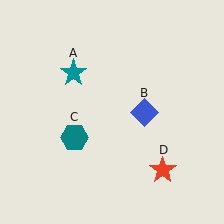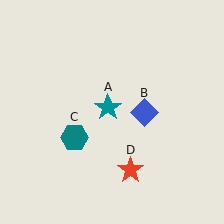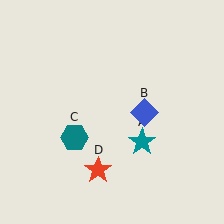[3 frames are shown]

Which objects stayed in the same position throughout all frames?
Blue diamond (object B) and teal hexagon (object C) remained stationary.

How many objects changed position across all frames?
2 objects changed position: teal star (object A), red star (object D).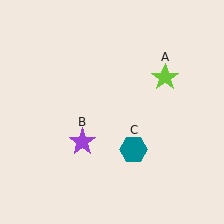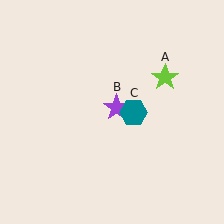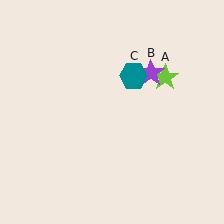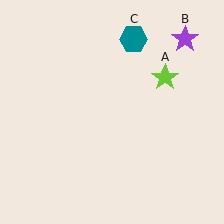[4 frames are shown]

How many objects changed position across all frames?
2 objects changed position: purple star (object B), teal hexagon (object C).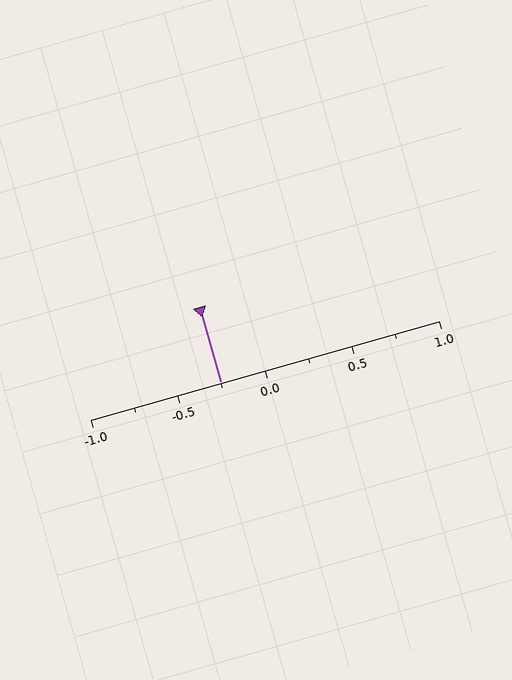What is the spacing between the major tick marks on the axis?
The major ticks are spaced 0.5 apart.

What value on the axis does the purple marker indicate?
The marker indicates approximately -0.25.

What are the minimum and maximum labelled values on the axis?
The axis runs from -1.0 to 1.0.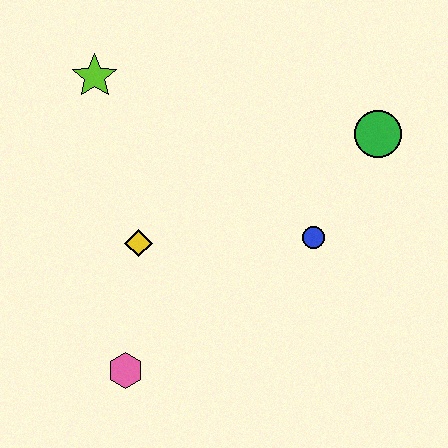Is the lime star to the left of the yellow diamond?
Yes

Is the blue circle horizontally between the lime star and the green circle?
Yes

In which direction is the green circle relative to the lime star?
The green circle is to the right of the lime star.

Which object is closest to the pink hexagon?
The yellow diamond is closest to the pink hexagon.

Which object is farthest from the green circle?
The pink hexagon is farthest from the green circle.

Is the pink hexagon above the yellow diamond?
No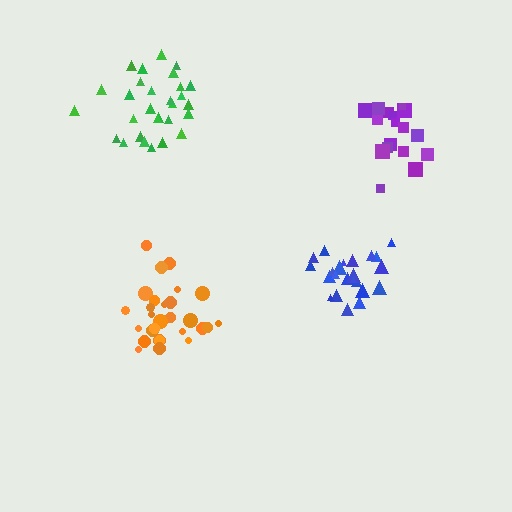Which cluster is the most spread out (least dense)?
Purple.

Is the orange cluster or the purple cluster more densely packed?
Orange.